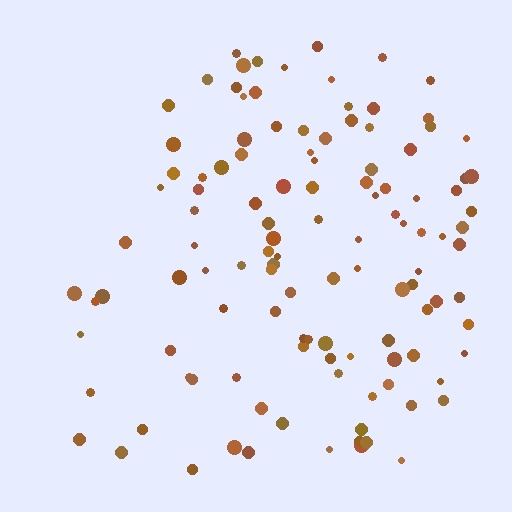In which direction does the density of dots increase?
From left to right, with the right side densest.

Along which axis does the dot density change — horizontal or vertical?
Horizontal.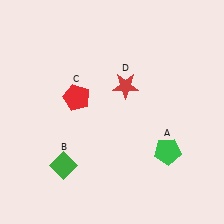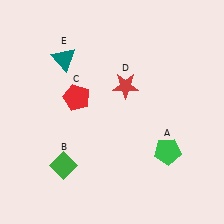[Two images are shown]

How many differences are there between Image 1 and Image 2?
There is 1 difference between the two images.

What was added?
A teal triangle (E) was added in Image 2.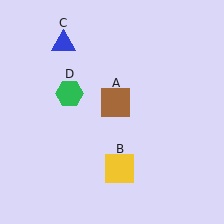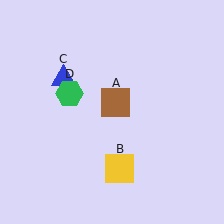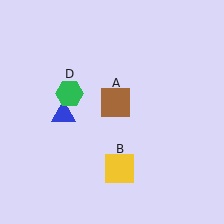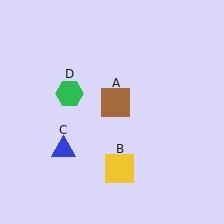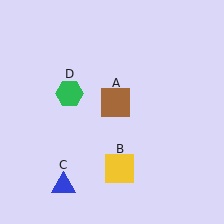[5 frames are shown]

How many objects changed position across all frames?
1 object changed position: blue triangle (object C).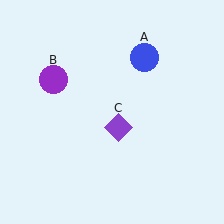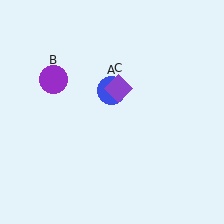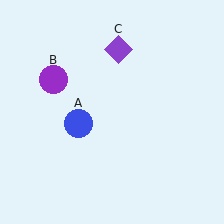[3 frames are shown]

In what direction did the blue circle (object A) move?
The blue circle (object A) moved down and to the left.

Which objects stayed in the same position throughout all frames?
Purple circle (object B) remained stationary.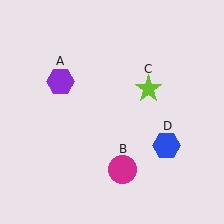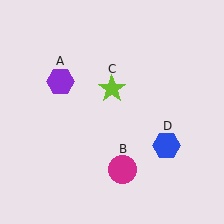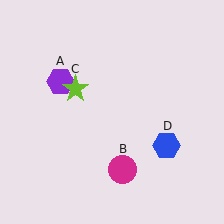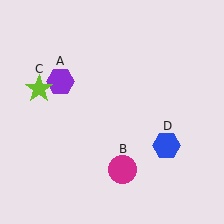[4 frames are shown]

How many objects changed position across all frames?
1 object changed position: lime star (object C).